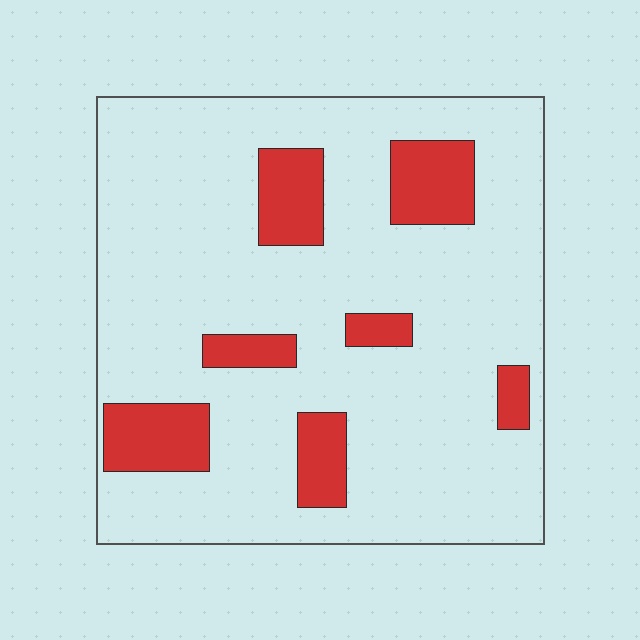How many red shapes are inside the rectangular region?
7.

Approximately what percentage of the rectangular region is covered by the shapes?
Approximately 15%.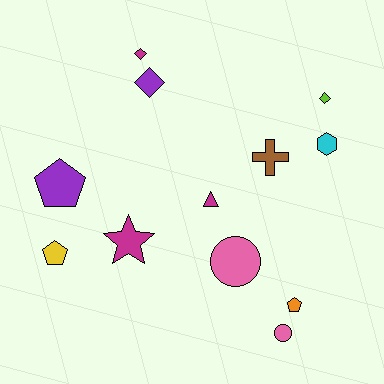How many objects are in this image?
There are 12 objects.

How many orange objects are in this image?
There is 1 orange object.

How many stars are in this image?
There is 1 star.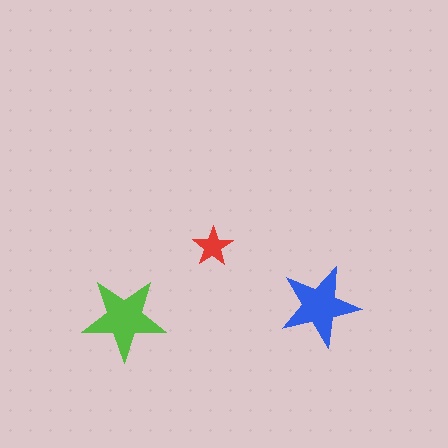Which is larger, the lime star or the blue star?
The lime one.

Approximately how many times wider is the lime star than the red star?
About 2 times wider.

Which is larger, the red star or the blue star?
The blue one.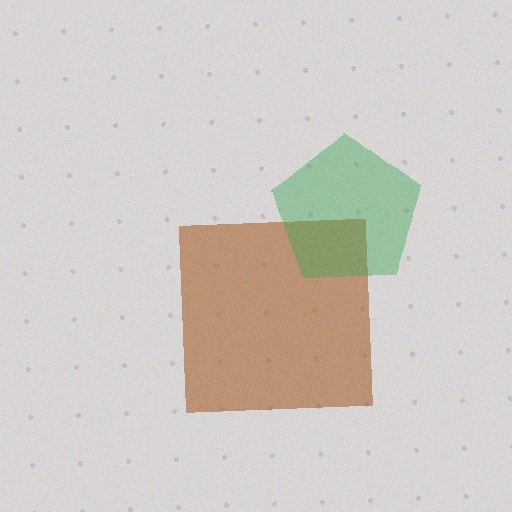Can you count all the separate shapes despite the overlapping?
Yes, there are 2 separate shapes.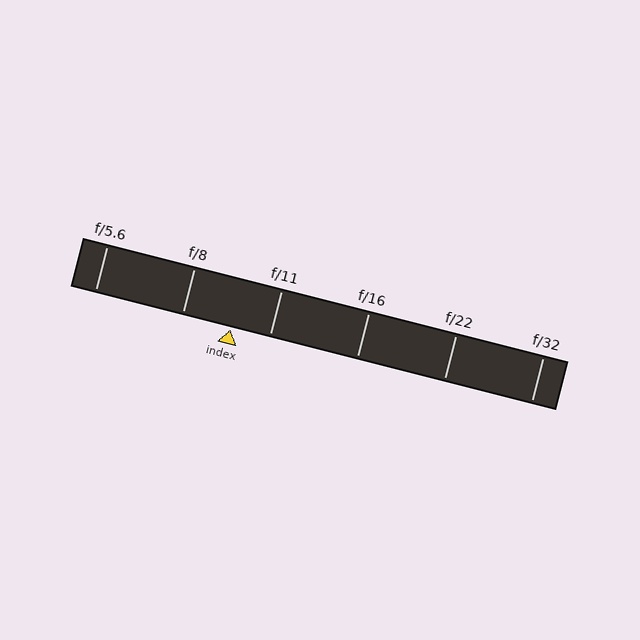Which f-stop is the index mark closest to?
The index mark is closest to f/11.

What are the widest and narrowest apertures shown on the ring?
The widest aperture shown is f/5.6 and the narrowest is f/32.